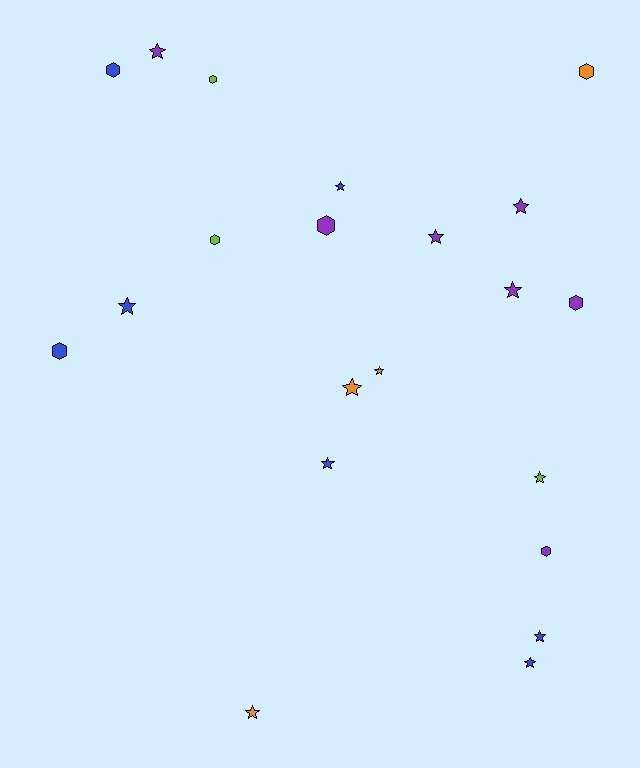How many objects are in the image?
There are 21 objects.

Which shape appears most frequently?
Star, with 13 objects.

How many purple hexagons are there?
There are 3 purple hexagons.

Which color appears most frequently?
Purple, with 7 objects.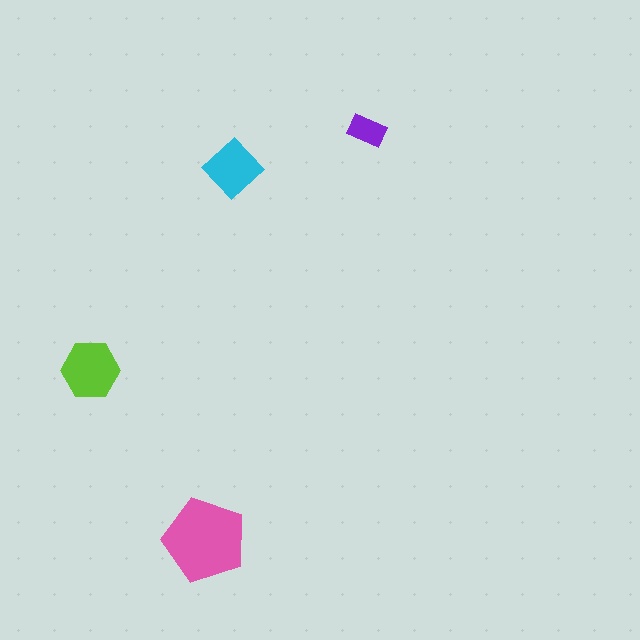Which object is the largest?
The pink pentagon.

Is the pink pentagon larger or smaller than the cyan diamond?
Larger.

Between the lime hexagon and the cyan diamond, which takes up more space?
The lime hexagon.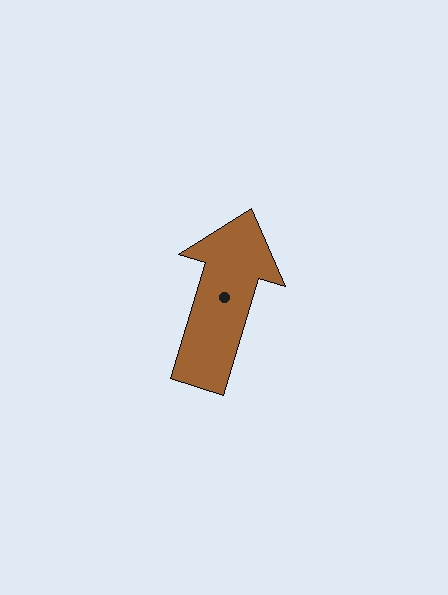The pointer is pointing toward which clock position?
Roughly 1 o'clock.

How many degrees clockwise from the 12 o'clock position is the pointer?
Approximately 17 degrees.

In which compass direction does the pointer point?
North.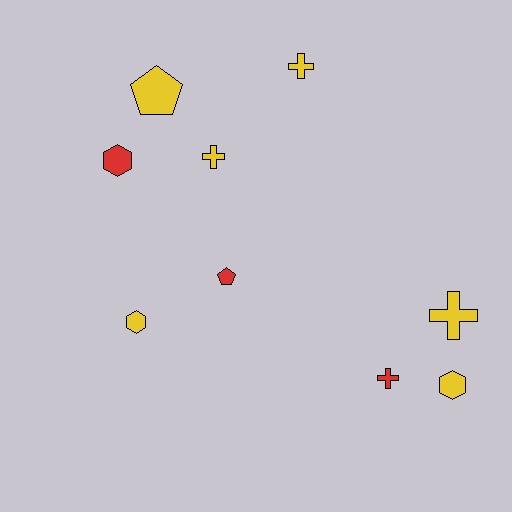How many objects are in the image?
There are 9 objects.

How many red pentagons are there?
There is 1 red pentagon.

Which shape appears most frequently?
Cross, with 4 objects.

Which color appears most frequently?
Yellow, with 6 objects.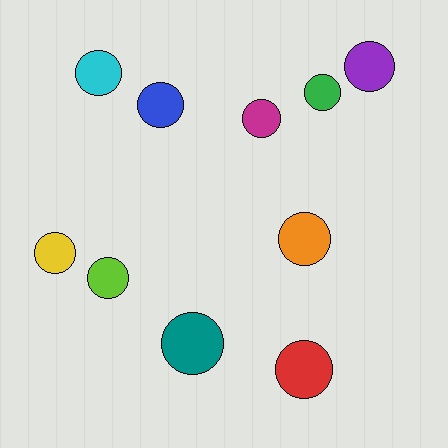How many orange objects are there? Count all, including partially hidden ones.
There is 1 orange object.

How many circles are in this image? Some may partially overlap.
There are 10 circles.